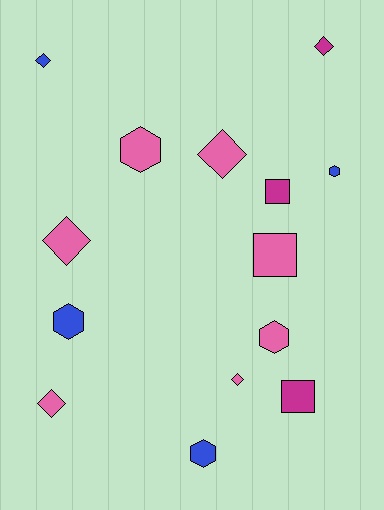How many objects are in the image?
There are 14 objects.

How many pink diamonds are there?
There are 4 pink diamonds.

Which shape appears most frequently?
Diamond, with 6 objects.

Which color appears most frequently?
Pink, with 7 objects.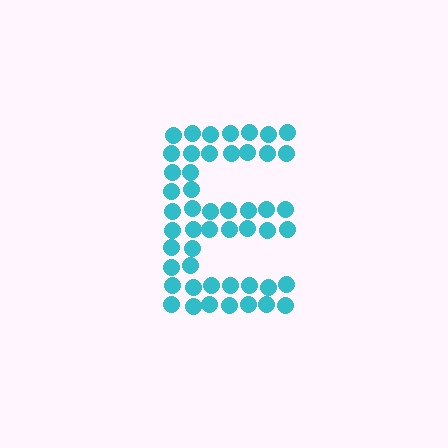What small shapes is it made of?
It is made of small circles.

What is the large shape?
The large shape is the letter E.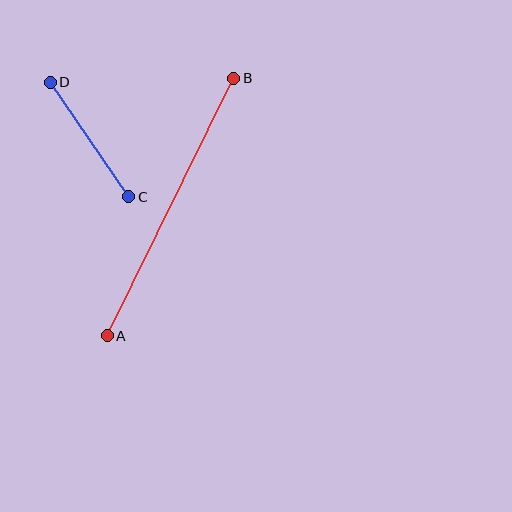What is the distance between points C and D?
The distance is approximately 139 pixels.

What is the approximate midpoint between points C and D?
The midpoint is at approximately (90, 140) pixels.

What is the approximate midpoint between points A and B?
The midpoint is at approximately (171, 207) pixels.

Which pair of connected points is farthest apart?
Points A and B are farthest apart.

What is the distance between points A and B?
The distance is approximately 287 pixels.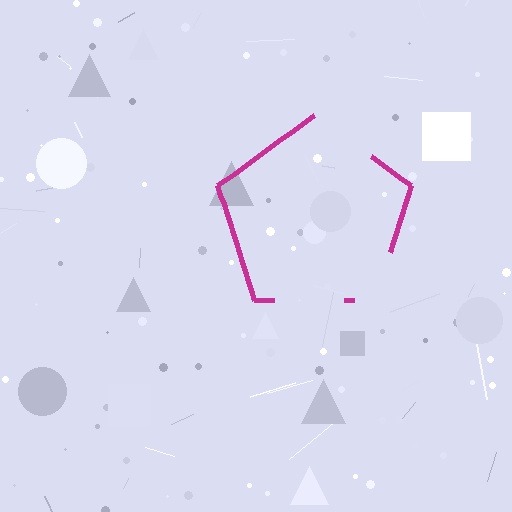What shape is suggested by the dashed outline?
The dashed outline suggests a pentagon.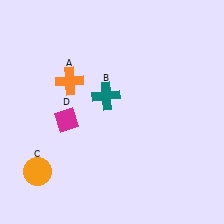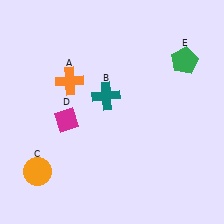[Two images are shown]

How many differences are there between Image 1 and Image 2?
There is 1 difference between the two images.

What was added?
A green pentagon (E) was added in Image 2.